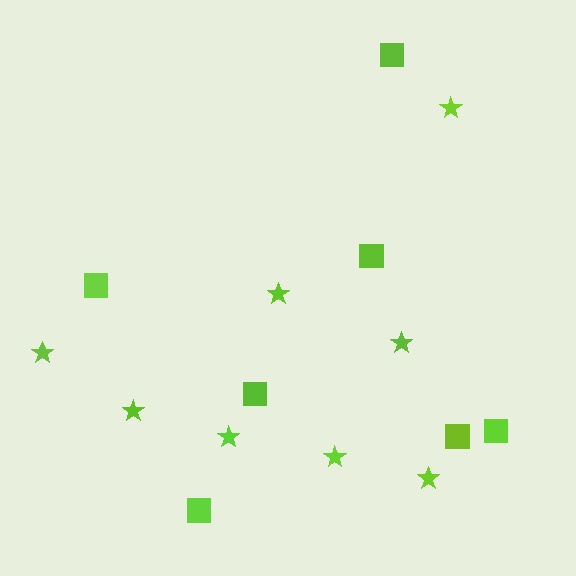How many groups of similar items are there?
There are 2 groups: one group of squares (7) and one group of stars (8).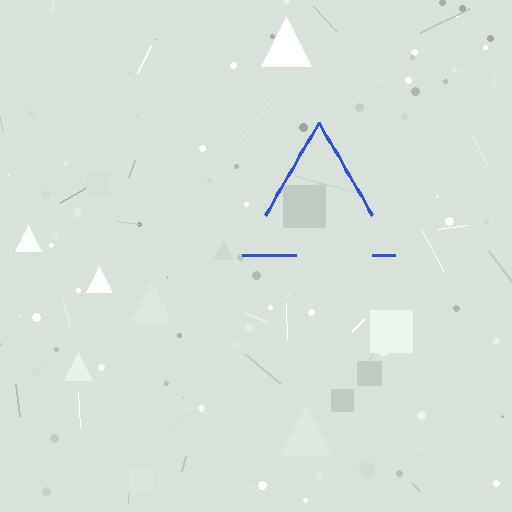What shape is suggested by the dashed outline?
The dashed outline suggests a triangle.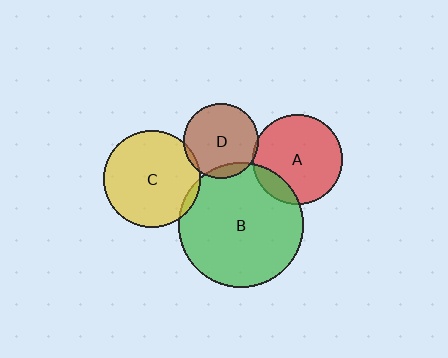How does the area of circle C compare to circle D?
Approximately 1.7 times.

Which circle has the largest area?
Circle B (green).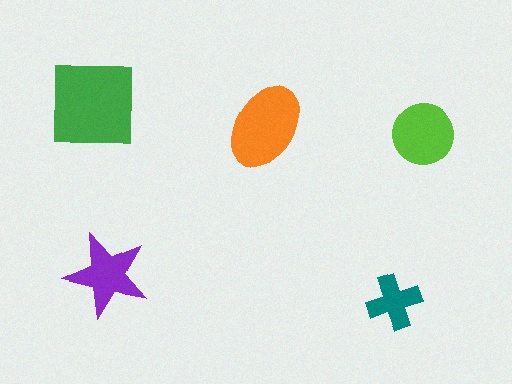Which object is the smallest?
The teal cross.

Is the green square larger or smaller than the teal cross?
Larger.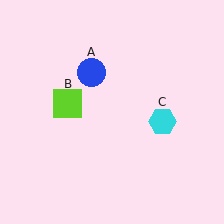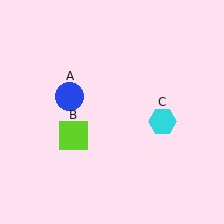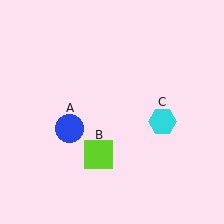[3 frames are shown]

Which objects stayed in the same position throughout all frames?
Cyan hexagon (object C) remained stationary.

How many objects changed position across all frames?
2 objects changed position: blue circle (object A), lime square (object B).